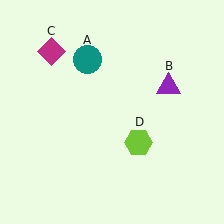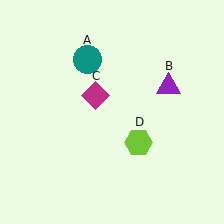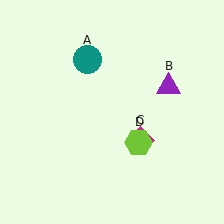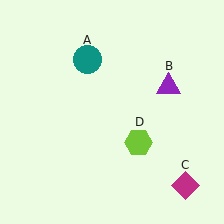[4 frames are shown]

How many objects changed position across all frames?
1 object changed position: magenta diamond (object C).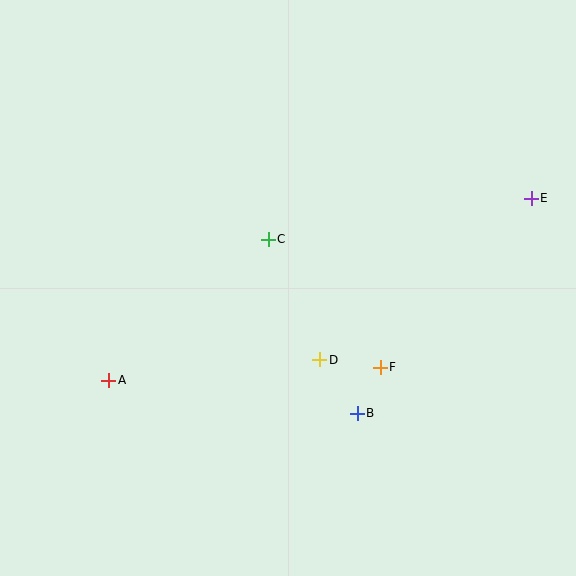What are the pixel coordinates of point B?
Point B is at (357, 413).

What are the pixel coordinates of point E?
Point E is at (531, 198).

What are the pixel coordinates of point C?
Point C is at (268, 239).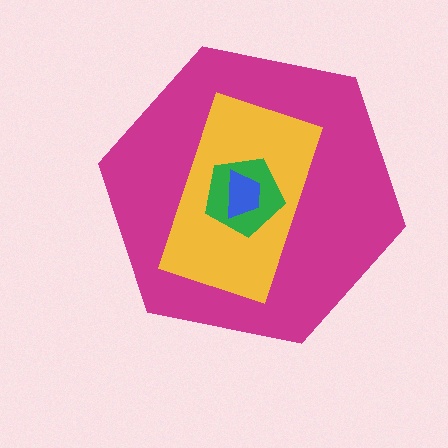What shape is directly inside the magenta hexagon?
The yellow rectangle.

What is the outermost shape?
The magenta hexagon.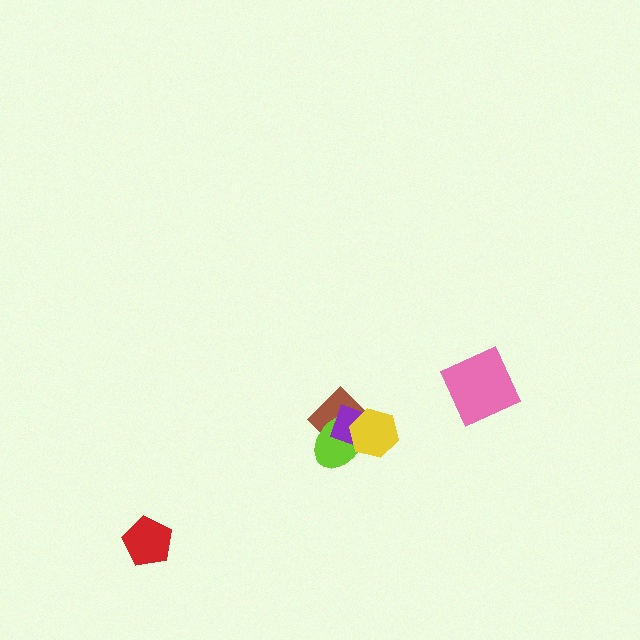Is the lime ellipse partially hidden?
Yes, it is partially covered by another shape.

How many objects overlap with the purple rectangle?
3 objects overlap with the purple rectangle.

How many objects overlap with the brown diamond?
3 objects overlap with the brown diamond.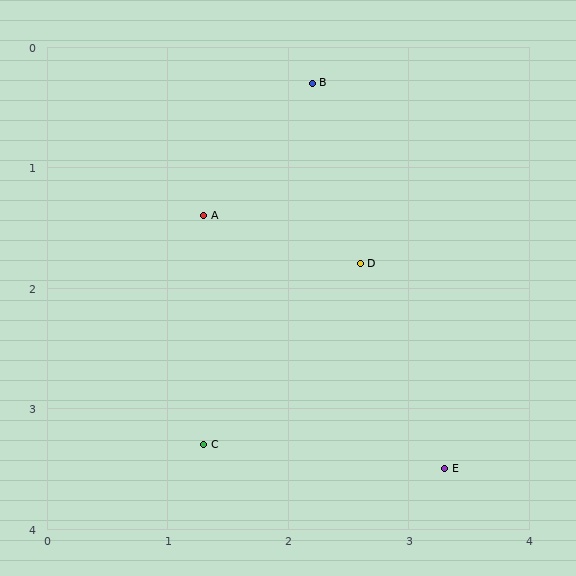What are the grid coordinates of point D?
Point D is at approximately (2.6, 1.8).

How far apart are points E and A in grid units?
Points E and A are about 2.9 grid units apart.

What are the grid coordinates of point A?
Point A is at approximately (1.3, 1.4).